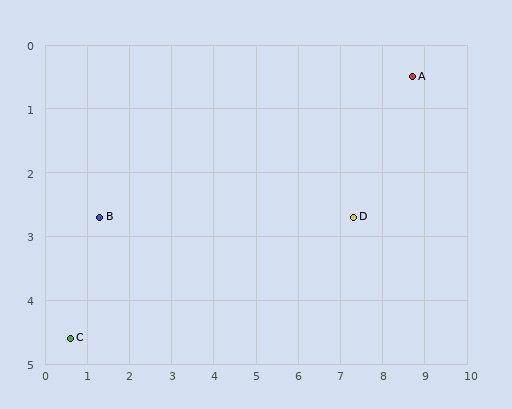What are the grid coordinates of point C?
Point C is at approximately (0.6, 4.6).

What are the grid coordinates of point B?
Point B is at approximately (1.3, 2.7).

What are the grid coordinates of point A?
Point A is at approximately (8.7, 0.5).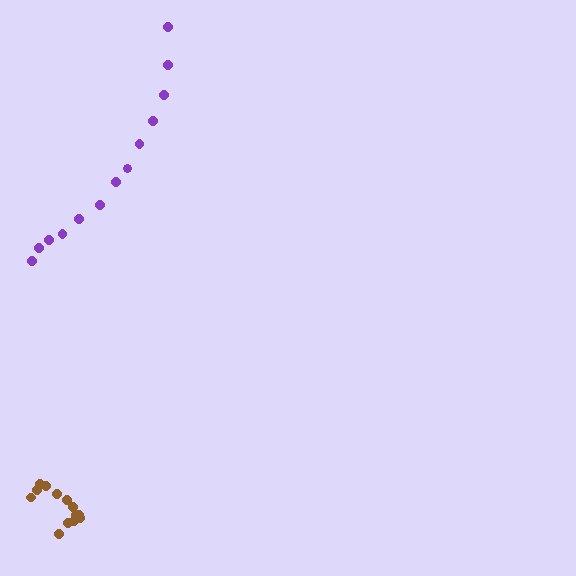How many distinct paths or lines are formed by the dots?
There are 2 distinct paths.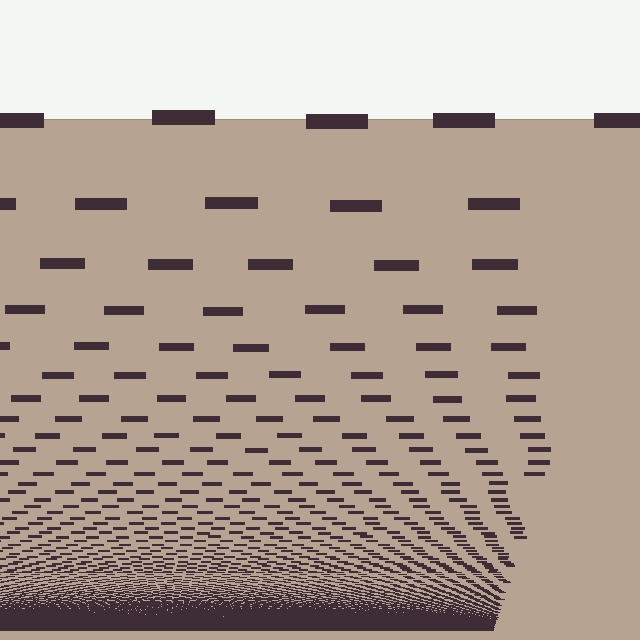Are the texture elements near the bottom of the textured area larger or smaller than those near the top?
Smaller. The gradient is inverted — elements near the bottom are smaller and denser.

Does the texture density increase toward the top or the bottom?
Density increases toward the bottom.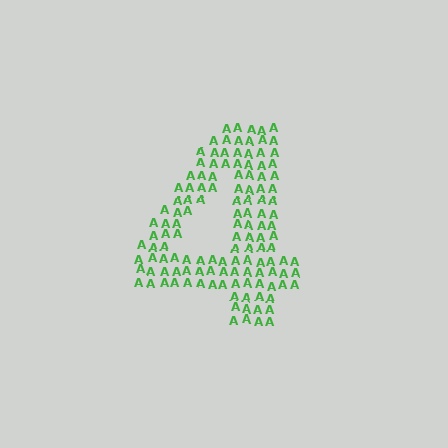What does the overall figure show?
The overall figure shows the digit 4.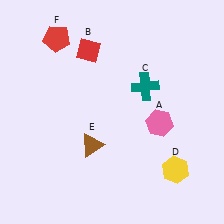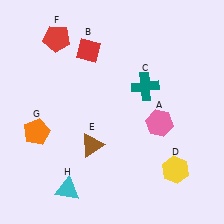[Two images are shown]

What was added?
An orange pentagon (G), a cyan triangle (H) were added in Image 2.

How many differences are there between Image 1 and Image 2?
There are 2 differences between the two images.